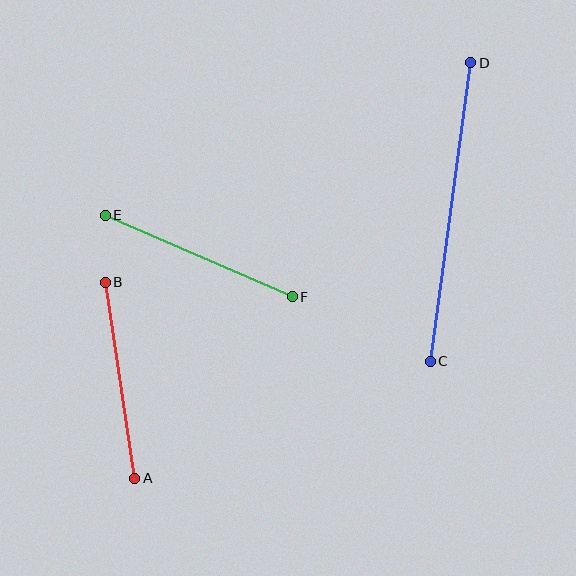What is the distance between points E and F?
The distance is approximately 204 pixels.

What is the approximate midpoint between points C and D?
The midpoint is at approximately (450, 212) pixels.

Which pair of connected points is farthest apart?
Points C and D are farthest apart.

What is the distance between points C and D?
The distance is approximately 301 pixels.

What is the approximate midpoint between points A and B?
The midpoint is at approximately (120, 380) pixels.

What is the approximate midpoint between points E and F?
The midpoint is at approximately (199, 256) pixels.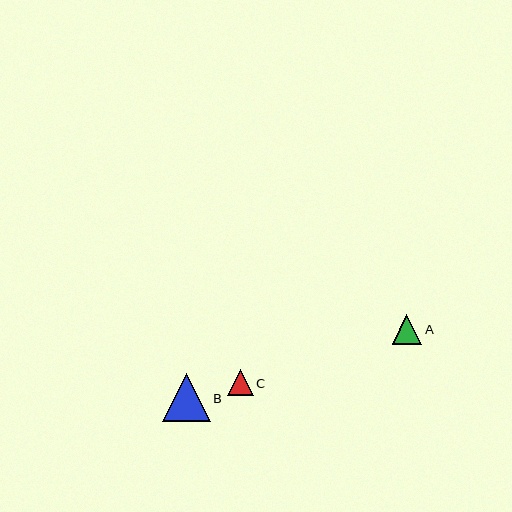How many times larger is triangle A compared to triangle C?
Triangle A is approximately 1.1 times the size of triangle C.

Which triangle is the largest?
Triangle B is the largest with a size of approximately 48 pixels.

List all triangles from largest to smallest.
From largest to smallest: B, A, C.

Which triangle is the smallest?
Triangle C is the smallest with a size of approximately 26 pixels.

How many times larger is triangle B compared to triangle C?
Triangle B is approximately 1.9 times the size of triangle C.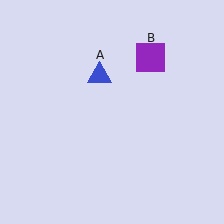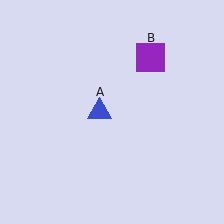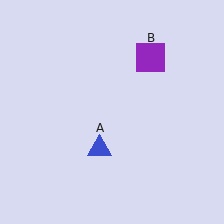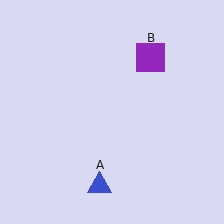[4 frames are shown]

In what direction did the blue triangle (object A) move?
The blue triangle (object A) moved down.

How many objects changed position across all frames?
1 object changed position: blue triangle (object A).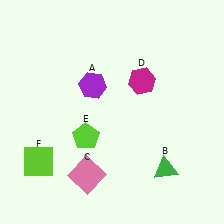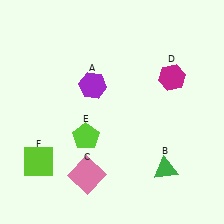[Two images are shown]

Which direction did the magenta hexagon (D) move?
The magenta hexagon (D) moved right.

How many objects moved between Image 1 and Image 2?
1 object moved between the two images.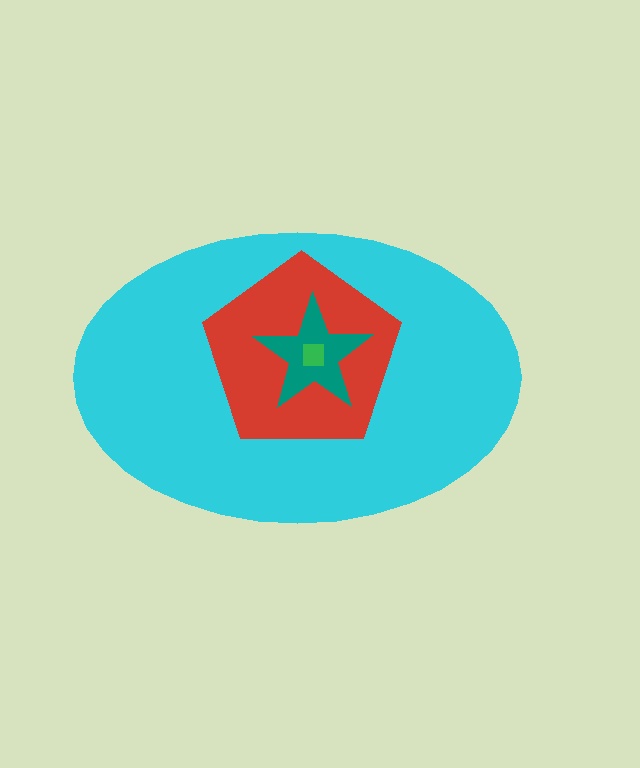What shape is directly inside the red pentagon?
The teal star.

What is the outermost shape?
The cyan ellipse.